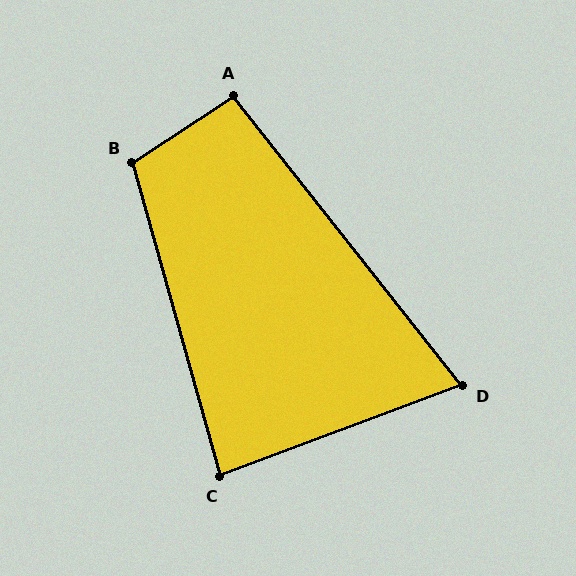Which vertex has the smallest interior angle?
D, at approximately 72 degrees.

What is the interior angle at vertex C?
Approximately 85 degrees (approximately right).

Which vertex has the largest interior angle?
B, at approximately 108 degrees.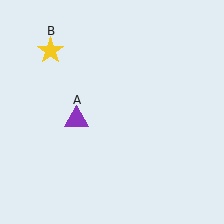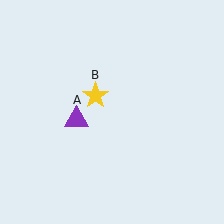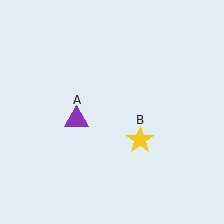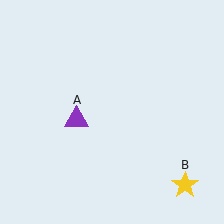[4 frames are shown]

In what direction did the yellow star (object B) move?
The yellow star (object B) moved down and to the right.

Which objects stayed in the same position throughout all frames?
Purple triangle (object A) remained stationary.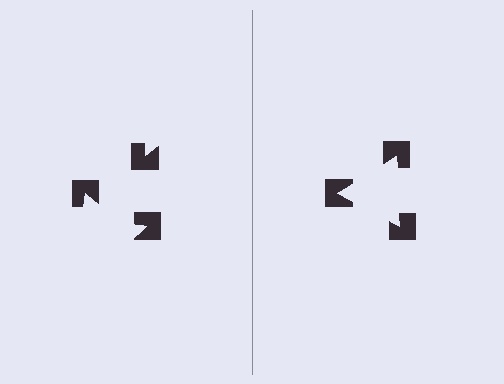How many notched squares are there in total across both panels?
6 — 3 on each side.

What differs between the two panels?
The notched squares are positioned identically on both sides; only the wedge orientations differ. On the right they align to a triangle; on the left they are misaligned.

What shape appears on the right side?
An illusory triangle.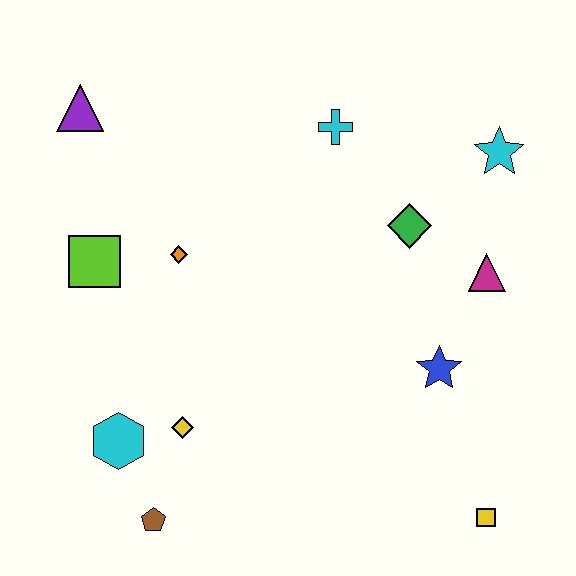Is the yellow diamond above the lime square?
No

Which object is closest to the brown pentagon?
The cyan hexagon is closest to the brown pentagon.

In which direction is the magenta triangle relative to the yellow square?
The magenta triangle is above the yellow square.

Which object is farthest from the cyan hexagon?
The cyan star is farthest from the cyan hexagon.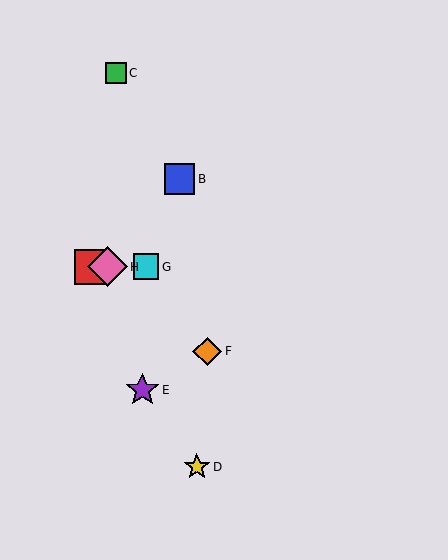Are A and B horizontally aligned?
No, A is at y≈267 and B is at y≈179.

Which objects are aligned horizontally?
Objects A, G, H are aligned horizontally.